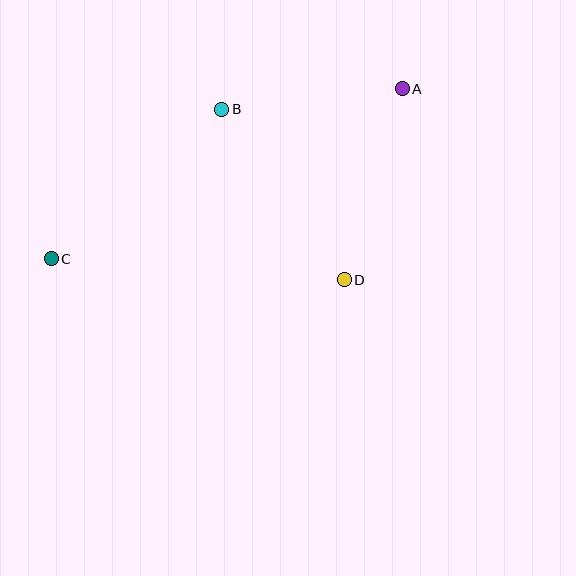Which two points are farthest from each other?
Points A and C are farthest from each other.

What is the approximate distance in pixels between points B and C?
The distance between B and C is approximately 227 pixels.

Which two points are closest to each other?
Points A and B are closest to each other.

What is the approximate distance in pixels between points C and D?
The distance between C and D is approximately 294 pixels.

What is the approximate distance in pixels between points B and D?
The distance between B and D is approximately 210 pixels.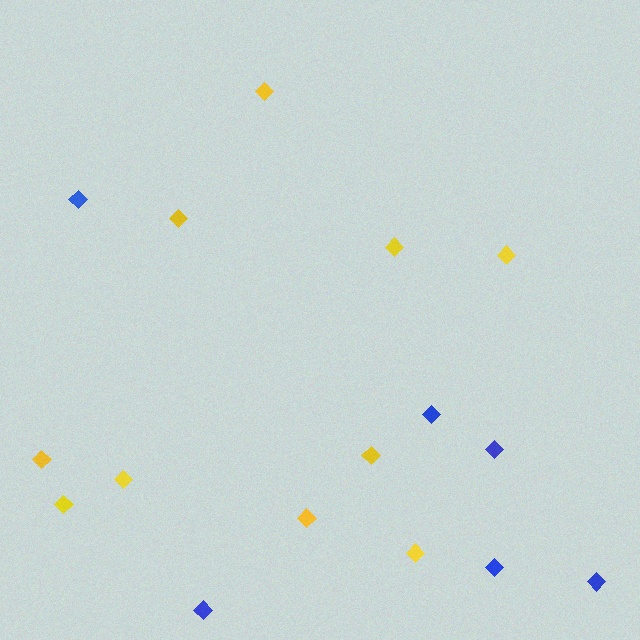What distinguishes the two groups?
There are 2 groups: one group of blue diamonds (6) and one group of yellow diamonds (10).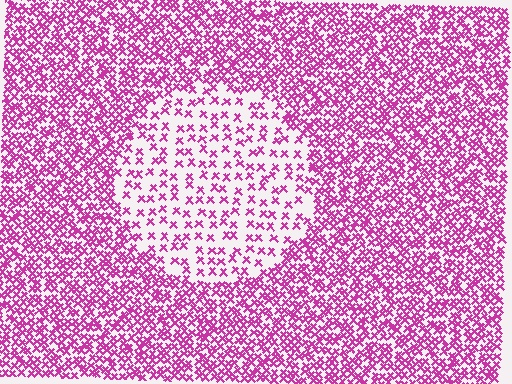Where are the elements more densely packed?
The elements are more densely packed outside the circle boundary.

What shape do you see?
I see a circle.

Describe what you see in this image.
The image contains small magenta elements arranged at two different densities. A circle-shaped region is visible where the elements are less densely packed than the surrounding area.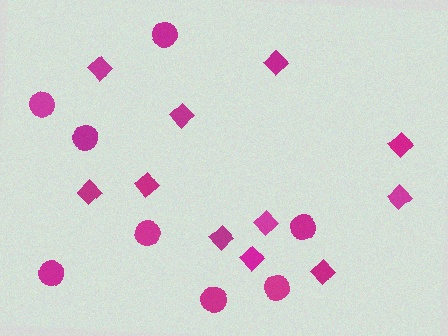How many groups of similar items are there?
There are 2 groups: one group of diamonds (11) and one group of circles (8).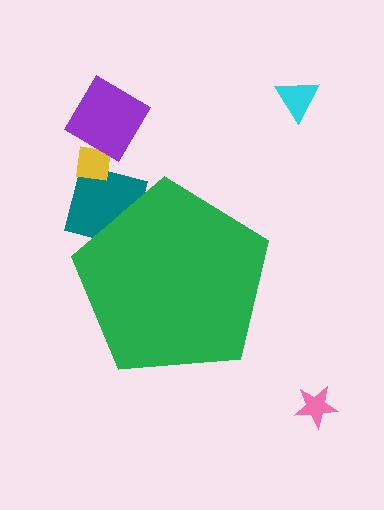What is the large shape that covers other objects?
A green pentagon.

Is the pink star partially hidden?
No, the pink star is fully visible.